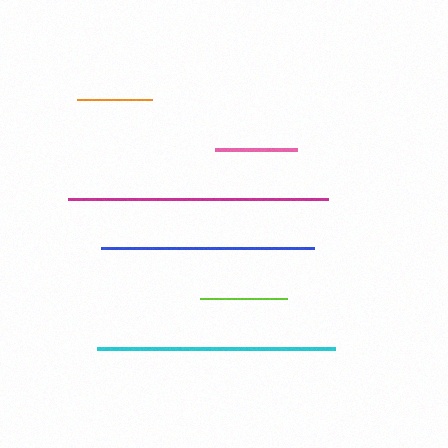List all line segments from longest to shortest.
From longest to shortest: magenta, cyan, blue, lime, pink, orange.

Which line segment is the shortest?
The orange line is the shortest at approximately 74 pixels.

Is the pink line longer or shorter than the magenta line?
The magenta line is longer than the pink line.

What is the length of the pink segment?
The pink segment is approximately 82 pixels long.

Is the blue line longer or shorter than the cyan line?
The cyan line is longer than the blue line.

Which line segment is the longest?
The magenta line is the longest at approximately 260 pixels.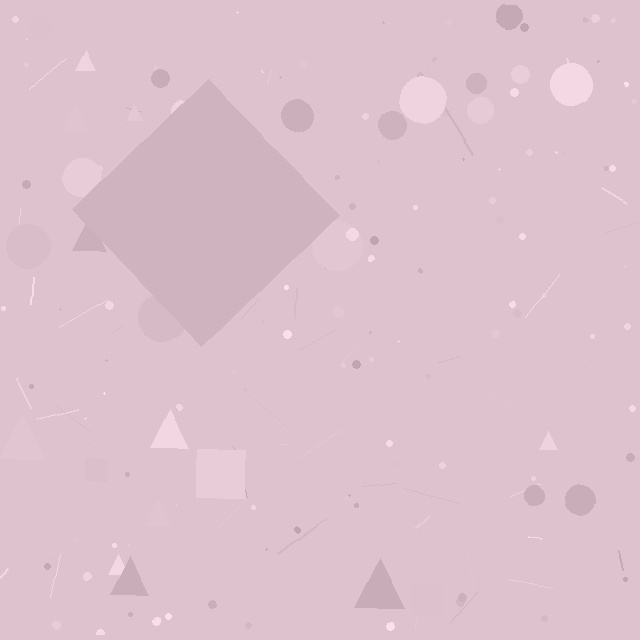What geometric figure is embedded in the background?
A diamond is embedded in the background.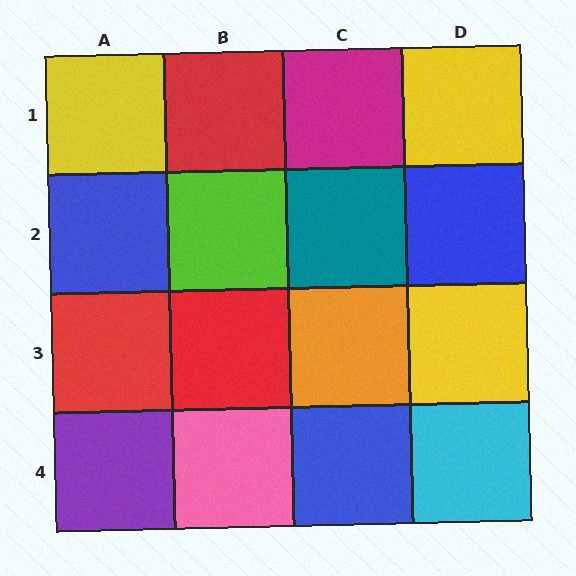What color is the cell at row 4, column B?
Pink.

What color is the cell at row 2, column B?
Lime.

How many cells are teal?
1 cell is teal.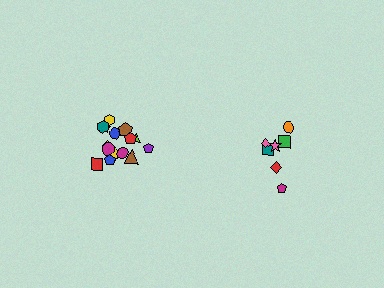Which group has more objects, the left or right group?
The left group.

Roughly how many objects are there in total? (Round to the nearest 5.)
Roughly 20 objects in total.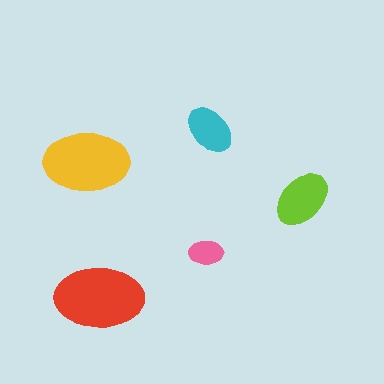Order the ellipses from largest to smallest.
the red one, the yellow one, the lime one, the cyan one, the pink one.